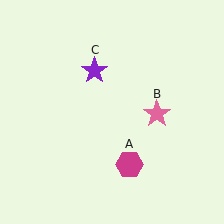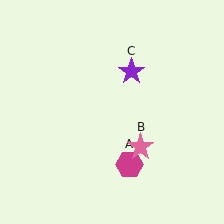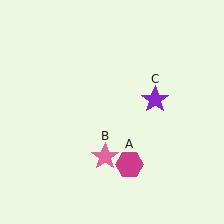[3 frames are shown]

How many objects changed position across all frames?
2 objects changed position: pink star (object B), purple star (object C).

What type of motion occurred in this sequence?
The pink star (object B), purple star (object C) rotated clockwise around the center of the scene.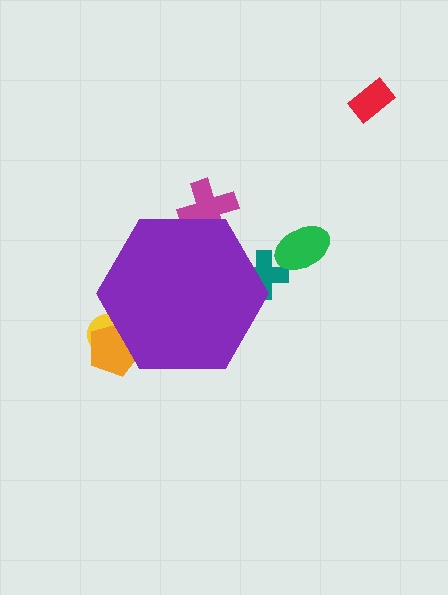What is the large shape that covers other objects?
A purple hexagon.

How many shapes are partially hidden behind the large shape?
4 shapes are partially hidden.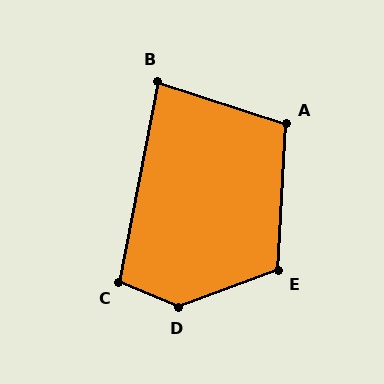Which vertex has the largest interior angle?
D, at approximately 137 degrees.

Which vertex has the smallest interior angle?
B, at approximately 83 degrees.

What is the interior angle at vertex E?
Approximately 114 degrees (obtuse).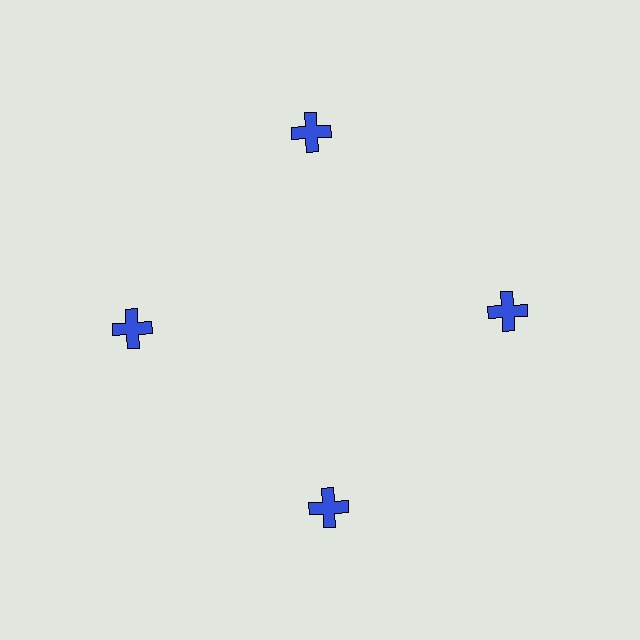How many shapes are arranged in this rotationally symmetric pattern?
There are 4 shapes, arranged in 4 groups of 1.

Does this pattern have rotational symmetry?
Yes, this pattern has 4-fold rotational symmetry. It looks the same after rotating 90 degrees around the center.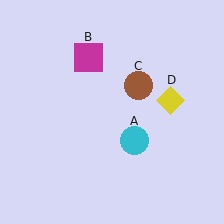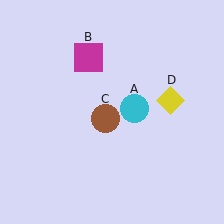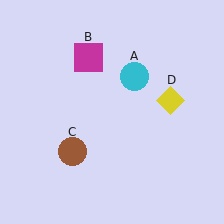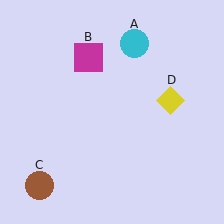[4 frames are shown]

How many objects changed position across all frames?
2 objects changed position: cyan circle (object A), brown circle (object C).